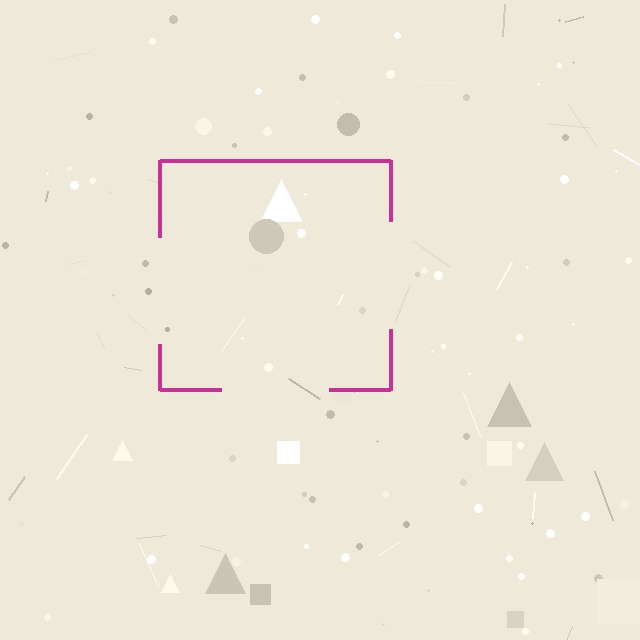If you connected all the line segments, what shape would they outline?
They would outline a square.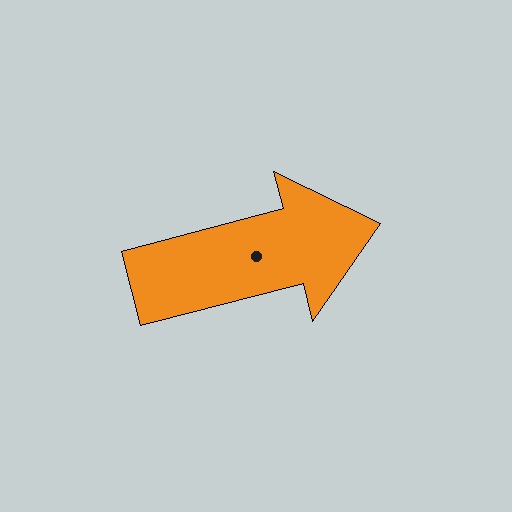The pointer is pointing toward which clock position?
Roughly 3 o'clock.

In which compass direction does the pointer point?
East.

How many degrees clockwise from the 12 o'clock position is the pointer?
Approximately 75 degrees.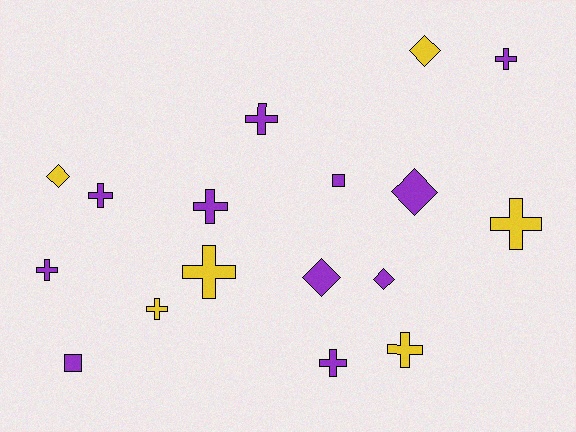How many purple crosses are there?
There are 6 purple crosses.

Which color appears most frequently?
Purple, with 11 objects.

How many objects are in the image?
There are 17 objects.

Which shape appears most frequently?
Cross, with 10 objects.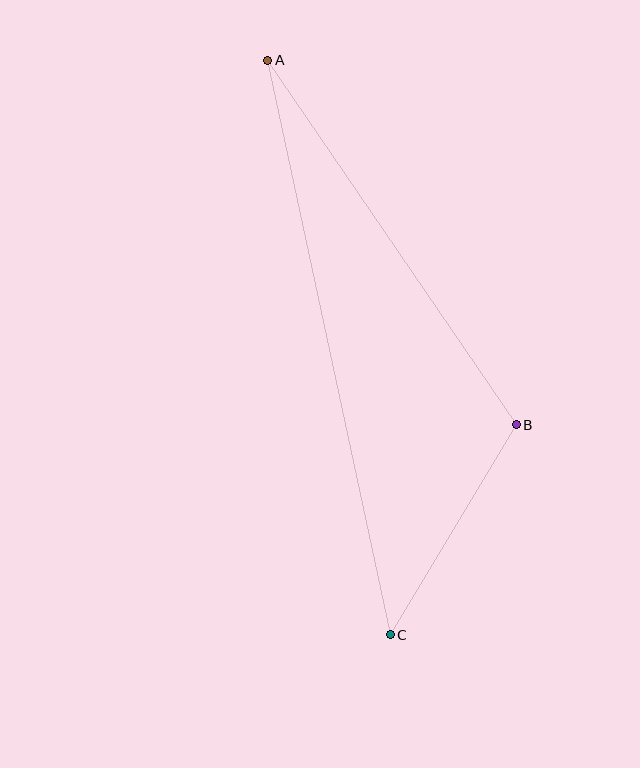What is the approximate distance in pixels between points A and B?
The distance between A and B is approximately 441 pixels.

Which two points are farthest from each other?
Points A and C are farthest from each other.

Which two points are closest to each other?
Points B and C are closest to each other.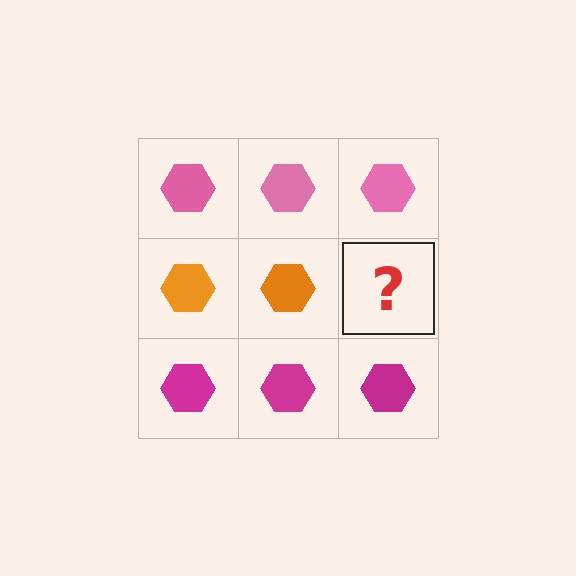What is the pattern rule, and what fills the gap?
The rule is that each row has a consistent color. The gap should be filled with an orange hexagon.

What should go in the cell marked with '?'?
The missing cell should contain an orange hexagon.